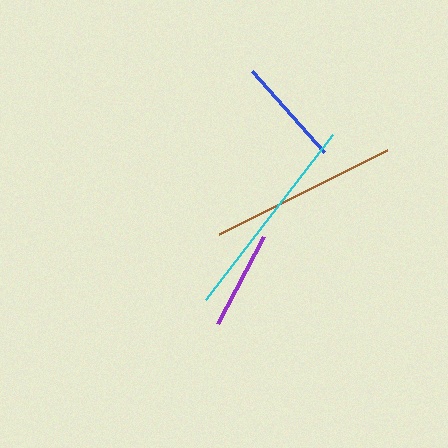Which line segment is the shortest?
The purple line is the shortest at approximately 98 pixels.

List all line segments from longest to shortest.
From longest to shortest: cyan, brown, blue, purple.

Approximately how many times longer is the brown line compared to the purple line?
The brown line is approximately 1.9 times the length of the purple line.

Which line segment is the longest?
The cyan line is the longest at approximately 208 pixels.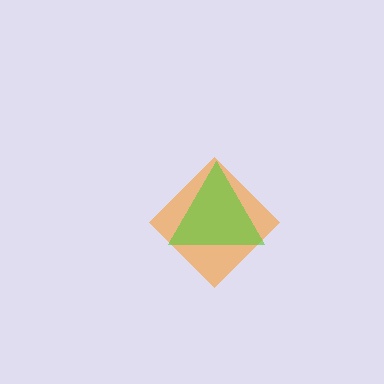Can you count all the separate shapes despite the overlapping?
Yes, there are 2 separate shapes.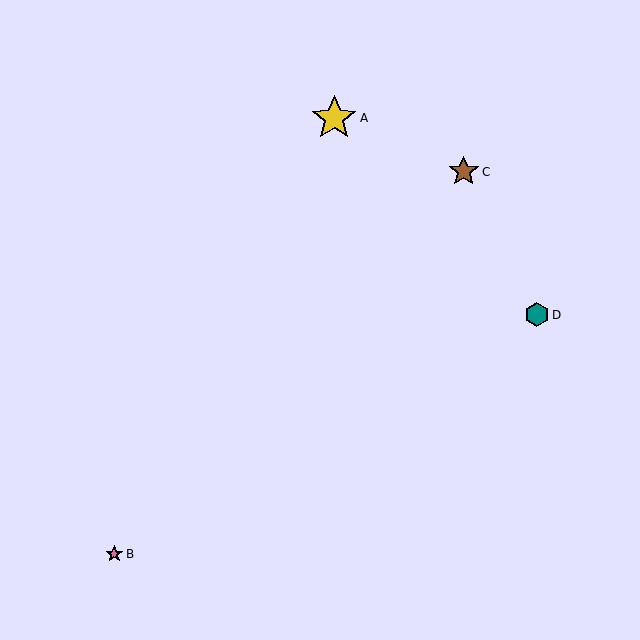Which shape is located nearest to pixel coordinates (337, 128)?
The yellow star (labeled A) at (334, 118) is nearest to that location.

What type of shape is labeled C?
Shape C is a brown star.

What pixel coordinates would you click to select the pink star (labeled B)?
Click at (114, 554) to select the pink star B.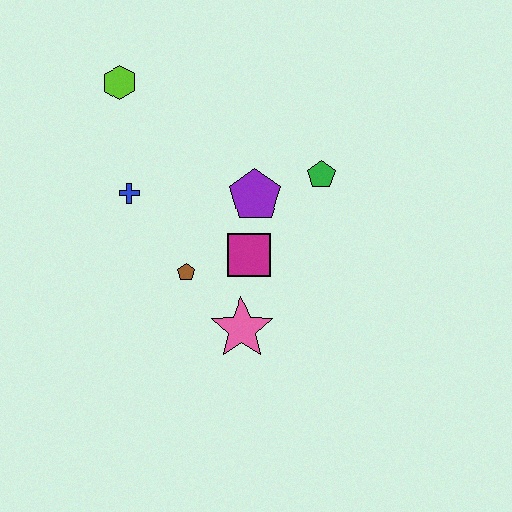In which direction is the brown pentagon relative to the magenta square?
The brown pentagon is to the left of the magenta square.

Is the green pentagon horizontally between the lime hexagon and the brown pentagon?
No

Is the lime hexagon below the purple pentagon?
No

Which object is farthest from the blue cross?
The green pentagon is farthest from the blue cross.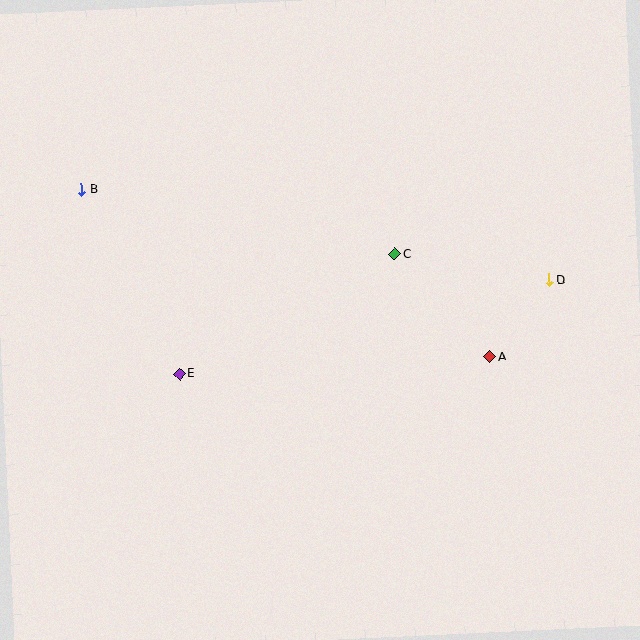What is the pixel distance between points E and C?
The distance between E and C is 246 pixels.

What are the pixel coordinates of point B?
Point B is at (82, 190).